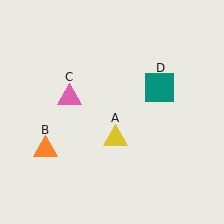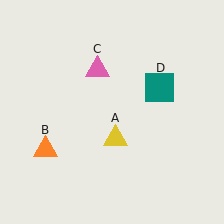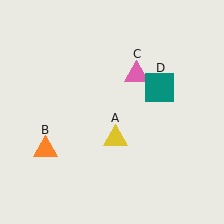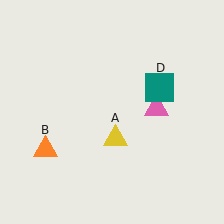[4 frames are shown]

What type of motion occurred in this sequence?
The pink triangle (object C) rotated clockwise around the center of the scene.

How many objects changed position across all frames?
1 object changed position: pink triangle (object C).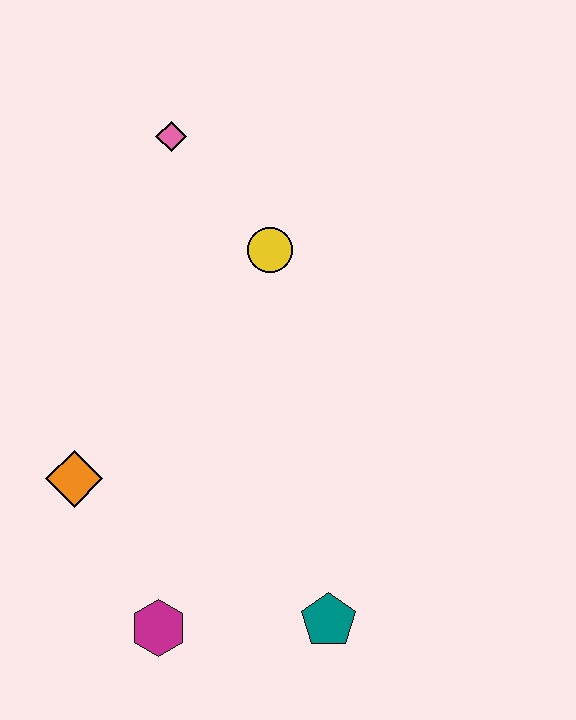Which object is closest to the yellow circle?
The pink diamond is closest to the yellow circle.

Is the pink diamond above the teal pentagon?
Yes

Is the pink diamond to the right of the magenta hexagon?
Yes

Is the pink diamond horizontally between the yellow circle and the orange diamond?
Yes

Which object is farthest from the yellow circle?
The magenta hexagon is farthest from the yellow circle.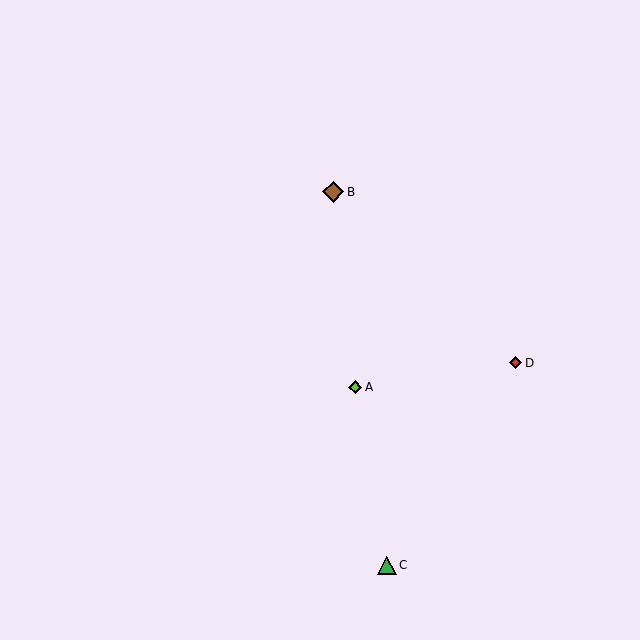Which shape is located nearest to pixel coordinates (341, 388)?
The lime diamond (labeled A) at (355, 387) is nearest to that location.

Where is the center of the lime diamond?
The center of the lime diamond is at (355, 387).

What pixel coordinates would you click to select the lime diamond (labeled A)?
Click at (355, 387) to select the lime diamond A.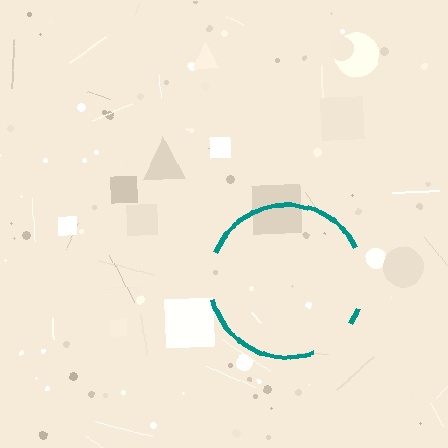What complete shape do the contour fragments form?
The contour fragments form a circle.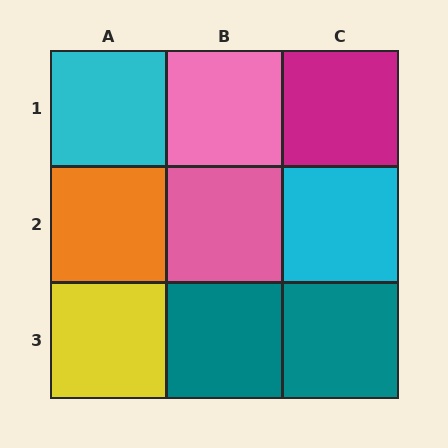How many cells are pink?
2 cells are pink.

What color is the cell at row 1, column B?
Pink.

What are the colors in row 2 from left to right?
Orange, pink, cyan.